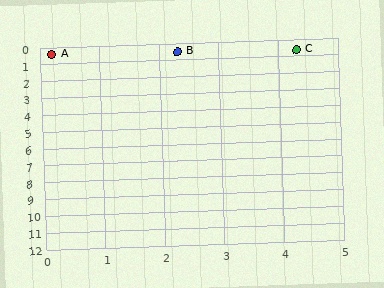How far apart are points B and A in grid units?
Points B and A are about 2.1 grid units apart.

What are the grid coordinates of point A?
Point A is at approximately (0.2, 0.4).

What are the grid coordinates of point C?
Point C is at approximately (4.3, 0.6).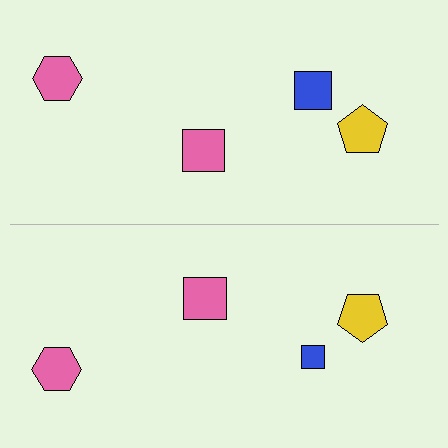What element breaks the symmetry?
The blue square on the bottom side has a different size than its mirror counterpart.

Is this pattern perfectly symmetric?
No, the pattern is not perfectly symmetric. The blue square on the bottom side has a different size than its mirror counterpart.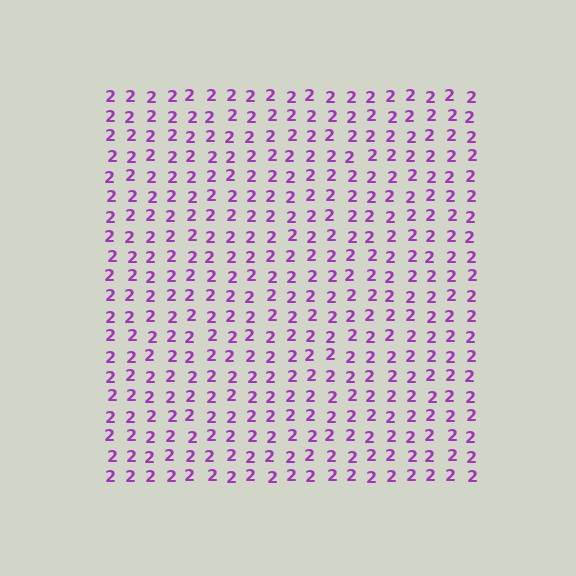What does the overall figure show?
The overall figure shows a square.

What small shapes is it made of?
It is made of small digit 2's.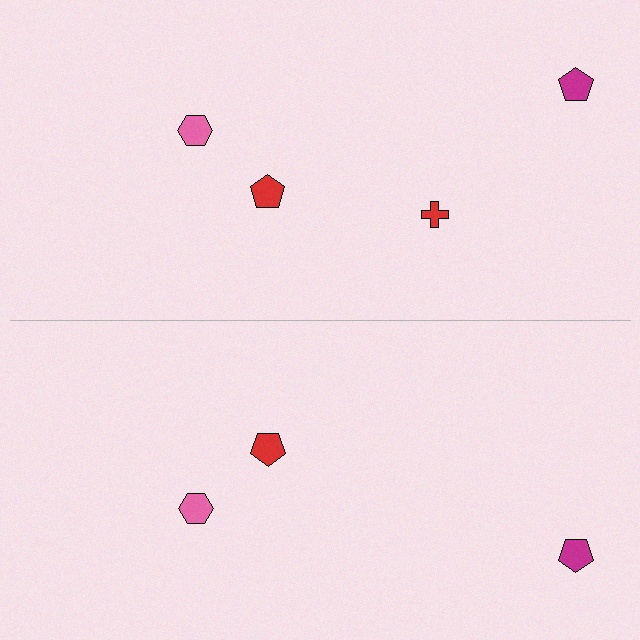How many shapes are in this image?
There are 7 shapes in this image.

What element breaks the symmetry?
A red cross is missing from the bottom side.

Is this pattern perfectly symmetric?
No, the pattern is not perfectly symmetric. A red cross is missing from the bottom side.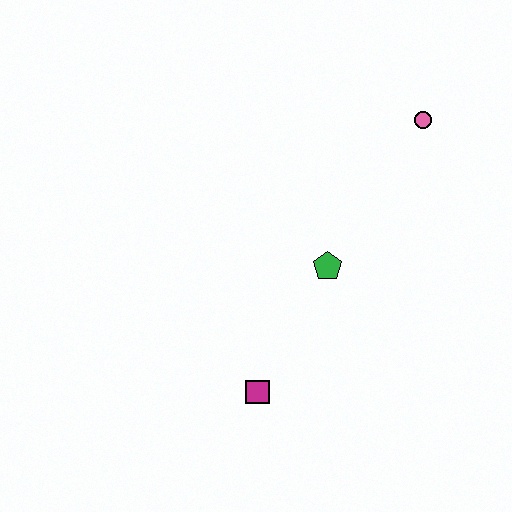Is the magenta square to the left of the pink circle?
Yes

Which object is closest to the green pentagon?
The magenta square is closest to the green pentagon.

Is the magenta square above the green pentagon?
No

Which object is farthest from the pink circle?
The magenta square is farthest from the pink circle.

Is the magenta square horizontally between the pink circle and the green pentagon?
No